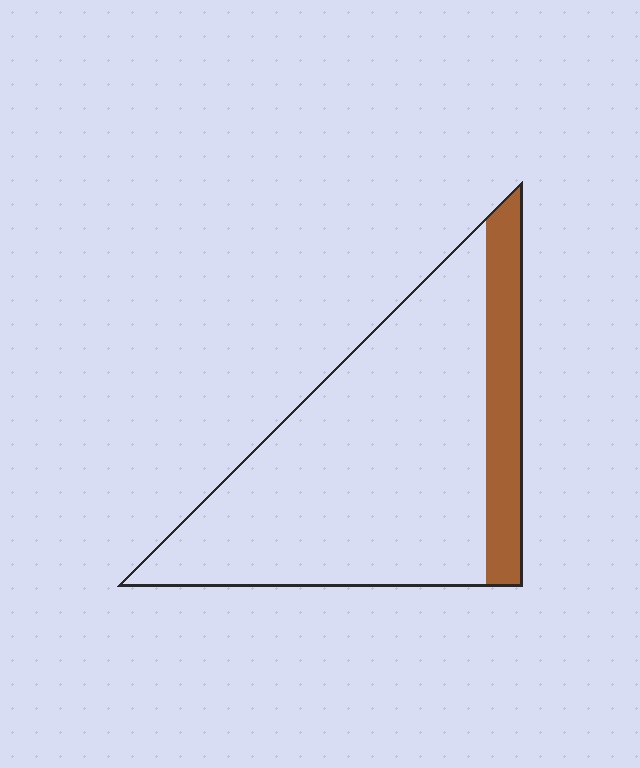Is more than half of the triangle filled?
No.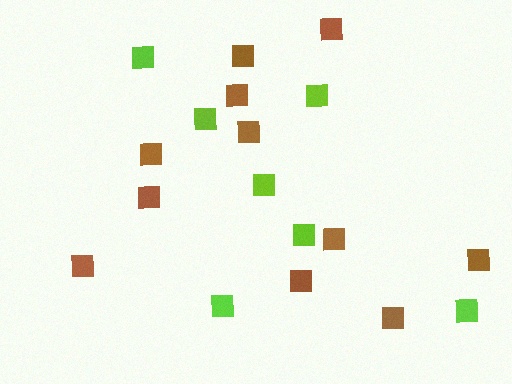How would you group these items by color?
There are 2 groups: one group of lime squares (7) and one group of brown squares (11).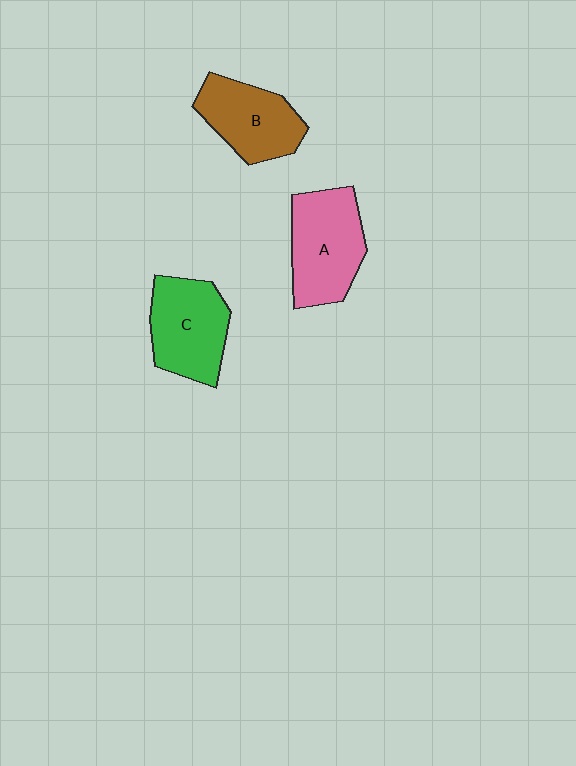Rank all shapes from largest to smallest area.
From largest to smallest: A (pink), C (green), B (brown).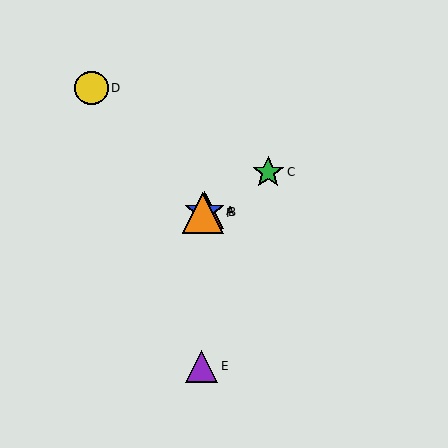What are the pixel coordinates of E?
Object E is at (202, 367).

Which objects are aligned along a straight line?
Objects A, B, C, F are aligned along a straight line.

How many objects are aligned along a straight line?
4 objects (A, B, C, F) are aligned along a straight line.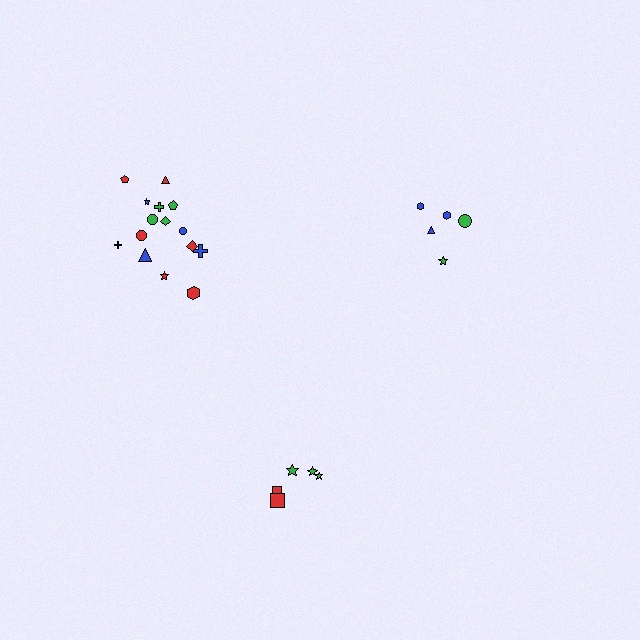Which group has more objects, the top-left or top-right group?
The top-left group.